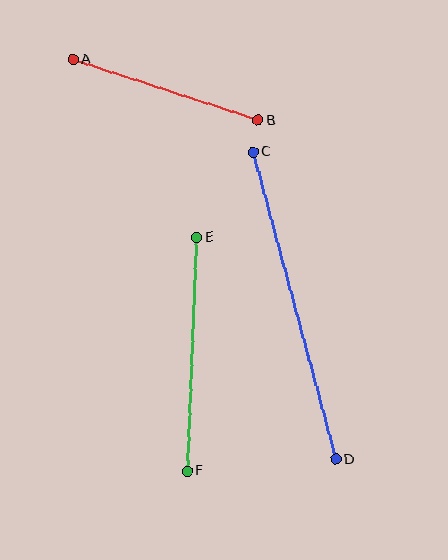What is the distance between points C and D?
The distance is approximately 318 pixels.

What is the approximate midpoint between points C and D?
The midpoint is at approximately (294, 306) pixels.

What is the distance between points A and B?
The distance is approximately 195 pixels.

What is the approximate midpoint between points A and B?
The midpoint is at approximately (165, 90) pixels.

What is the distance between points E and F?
The distance is approximately 234 pixels.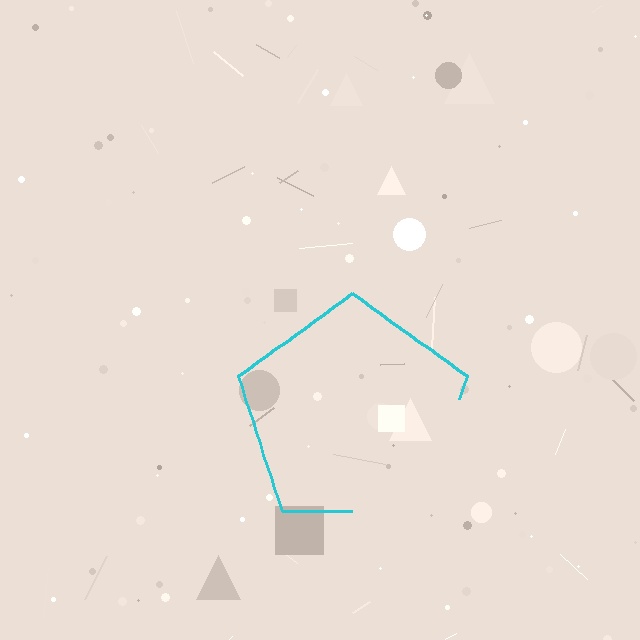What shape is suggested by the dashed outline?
The dashed outline suggests a pentagon.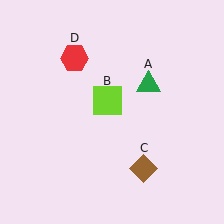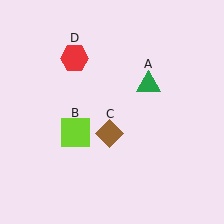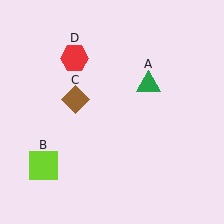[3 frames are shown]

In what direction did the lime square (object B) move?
The lime square (object B) moved down and to the left.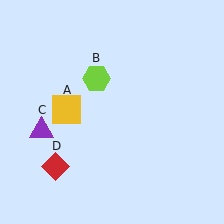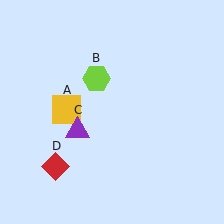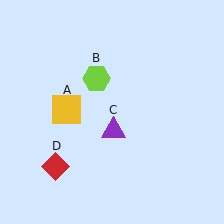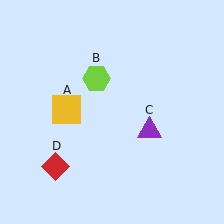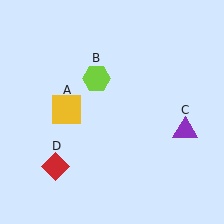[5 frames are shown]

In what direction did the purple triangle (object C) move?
The purple triangle (object C) moved right.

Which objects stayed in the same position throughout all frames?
Yellow square (object A) and lime hexagon (object B) and red diamond (object D) remained stationary.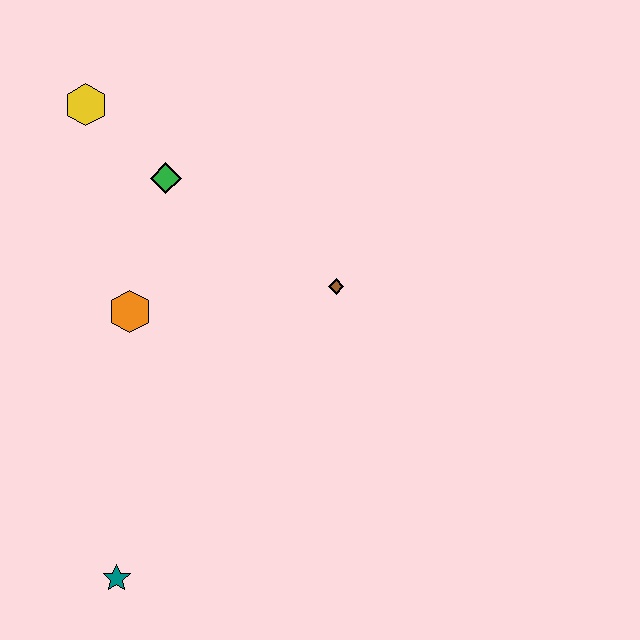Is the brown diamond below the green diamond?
Yes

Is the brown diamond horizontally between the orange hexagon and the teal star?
No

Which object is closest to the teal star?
The orange hexagon is closest to the teal star.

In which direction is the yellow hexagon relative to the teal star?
The yellow hexagon is above the teal star.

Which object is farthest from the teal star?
The yellow hexagon is farthest from the teal star.